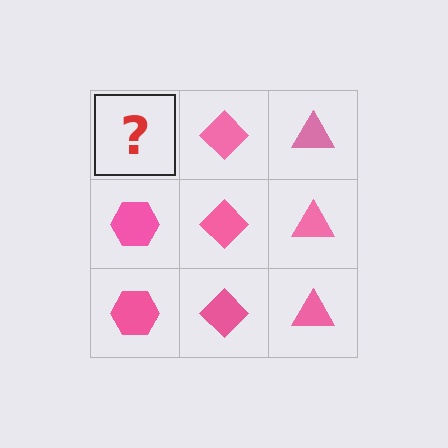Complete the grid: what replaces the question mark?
The question mark should be replaced with a pink hexagon.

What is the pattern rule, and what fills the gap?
The rule is that each column has a consistent shape. The gap should be filled with a pink hexagon.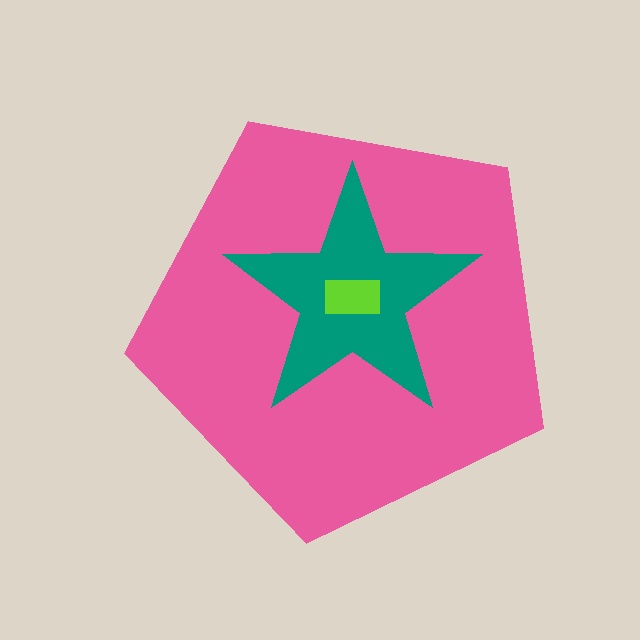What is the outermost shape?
The pink pentagon.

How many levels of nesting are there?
3.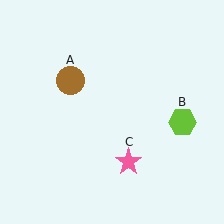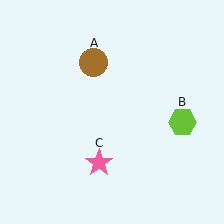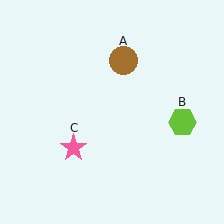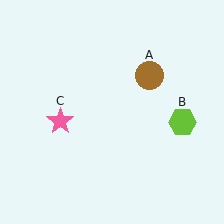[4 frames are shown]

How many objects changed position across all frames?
2 objects changed position: brown circle (object A), pink star (object C).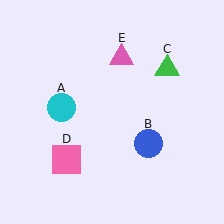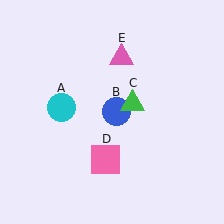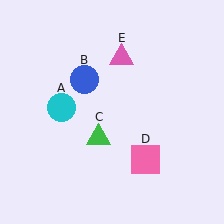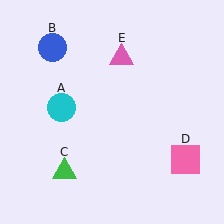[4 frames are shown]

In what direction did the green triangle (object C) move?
The green triangle (object C) moved down and to the left.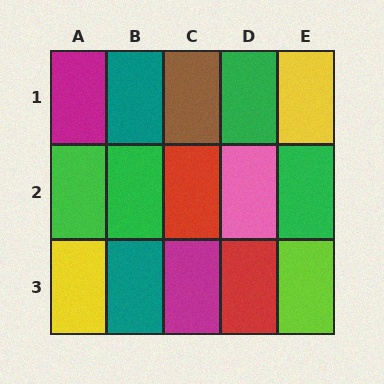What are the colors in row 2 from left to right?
Green, green, red, pink, green.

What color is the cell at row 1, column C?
Brown.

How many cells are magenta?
2 cells are magenta.